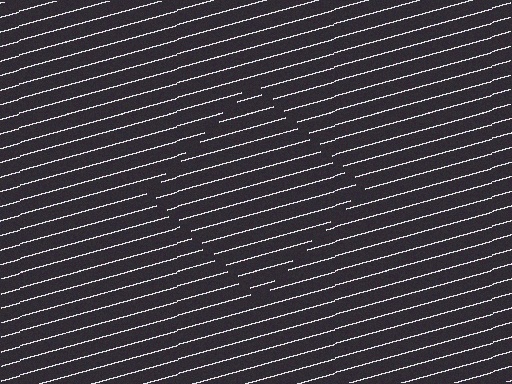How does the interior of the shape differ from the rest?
The interior of the shape contains the same grating, shifted by half a period — the contour is defined by the phase discontinuity where line-ends from the inner and outer gratings abut.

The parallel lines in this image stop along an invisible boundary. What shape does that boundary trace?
An illusory square. The interior of the shape contains the same grating, shifted by half a period — the contour is defined by the phase discontinuity where line-ends from the inner and outer gratings abut.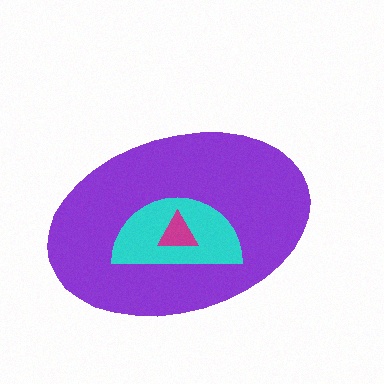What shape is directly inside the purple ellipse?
The cyan semicircle.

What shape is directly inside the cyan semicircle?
The magenta triangle.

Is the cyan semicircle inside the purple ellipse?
Yes.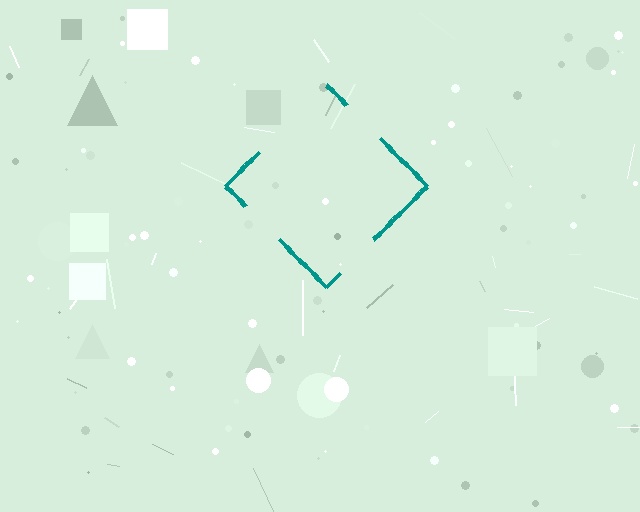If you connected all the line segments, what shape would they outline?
They would outline a diamond.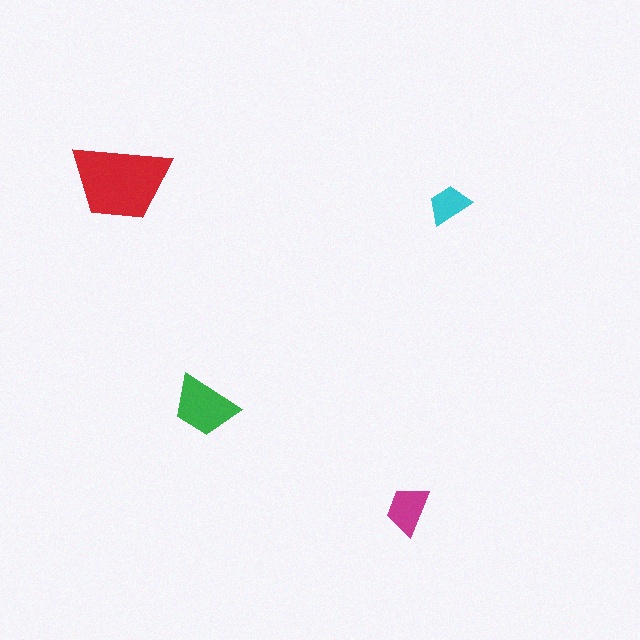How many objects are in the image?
There are 4 objects in the image.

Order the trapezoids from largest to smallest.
the red one, the green one, the magenta one, the cyan one.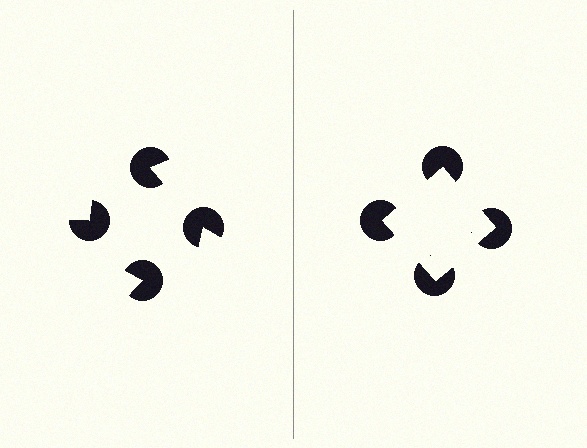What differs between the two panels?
The pac-man discs are positioned identically on both sides; only the wedge orientations differ. On the right they align to a square; on the left they are misaligned.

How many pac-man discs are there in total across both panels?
8 — 4 on each side.